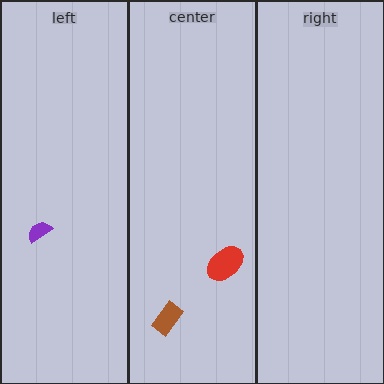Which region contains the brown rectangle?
The center region.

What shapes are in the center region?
The brown rectangle, the red ellipse.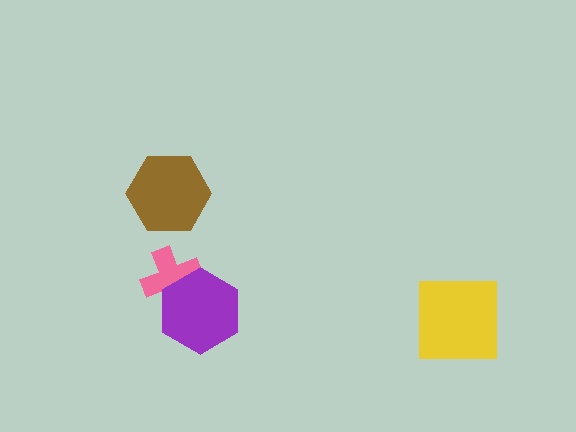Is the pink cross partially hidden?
Yes, it is partially covered by another shape.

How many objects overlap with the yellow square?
0 objects overlap with the yellow square.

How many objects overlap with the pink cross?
1 object overlaps with the pink cross.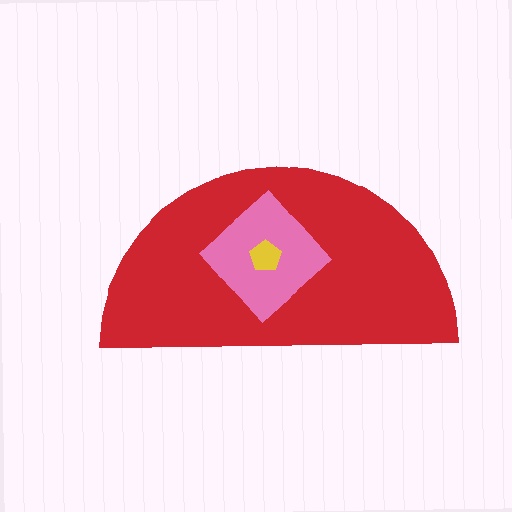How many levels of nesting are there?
3.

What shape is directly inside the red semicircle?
The pink diamond.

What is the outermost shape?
The red semicircle.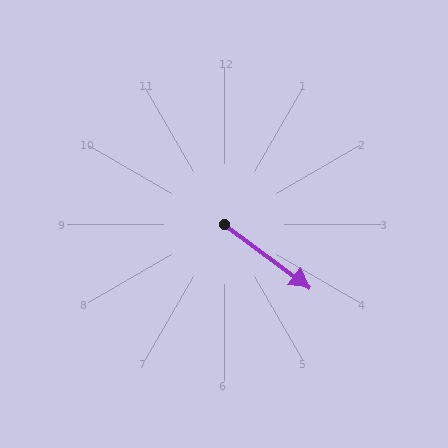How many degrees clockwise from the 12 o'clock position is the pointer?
Approximately 126 degrees.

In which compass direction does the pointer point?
Southeast.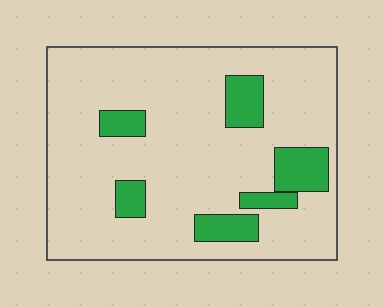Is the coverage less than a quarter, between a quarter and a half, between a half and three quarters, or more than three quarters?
Less than a quarter.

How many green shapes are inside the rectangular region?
6.